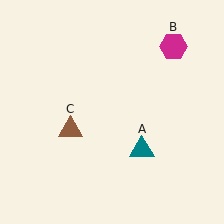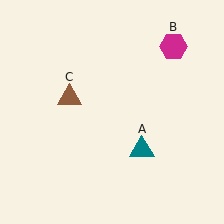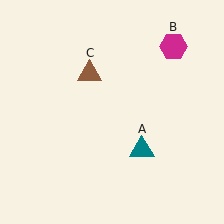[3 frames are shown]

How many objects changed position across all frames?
1 object changed position: brown triangle (object C).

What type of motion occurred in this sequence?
The brown triangle (object C) rotated clockwise around the center of the scene.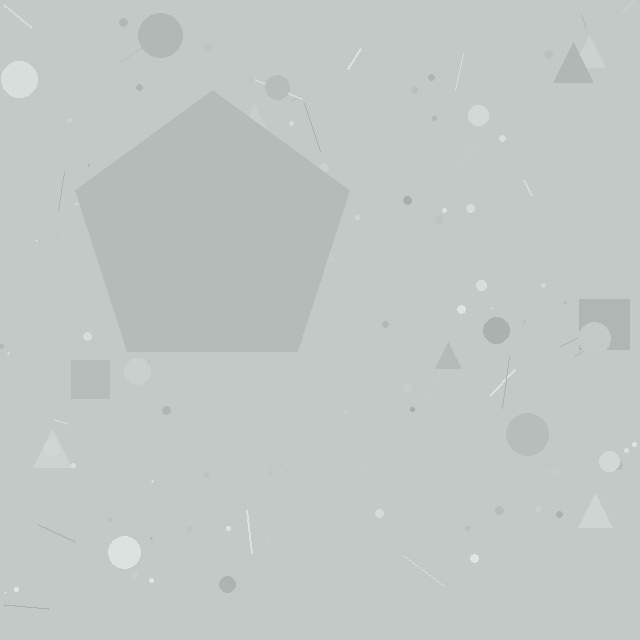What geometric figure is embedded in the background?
A pentagon is embedded in the background.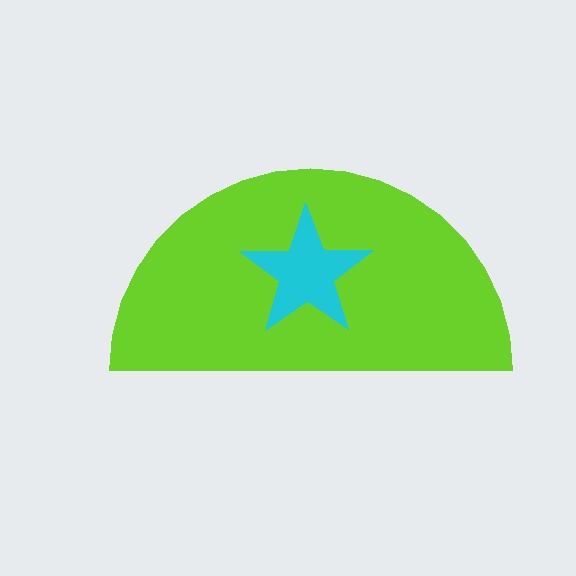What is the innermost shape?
The cyan star.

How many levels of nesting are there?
2.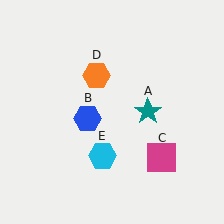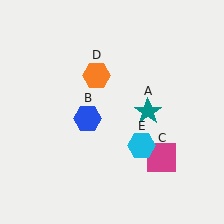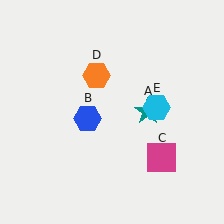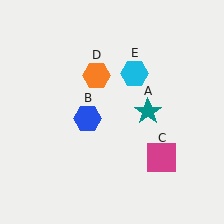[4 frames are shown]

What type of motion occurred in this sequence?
The cyan hexagon (object E) rotated counterclockwise around the center of the scene.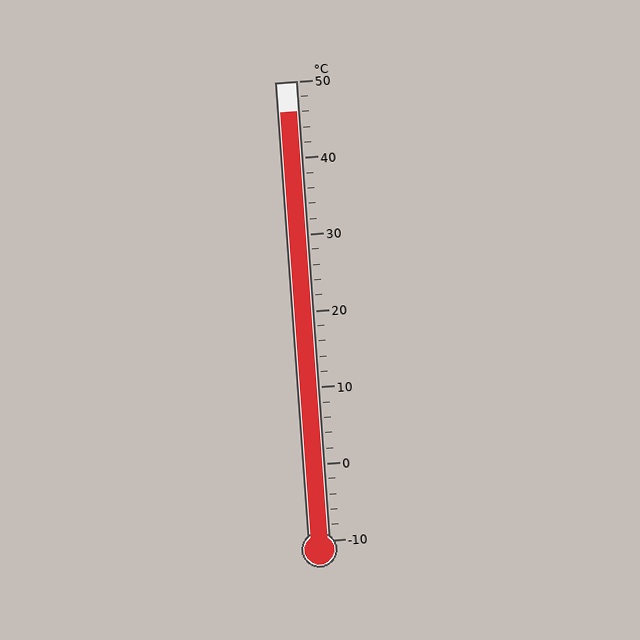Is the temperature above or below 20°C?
The temperature is above 20°C.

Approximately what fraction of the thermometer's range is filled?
The thermometer is filled to approximately 95% of its range.